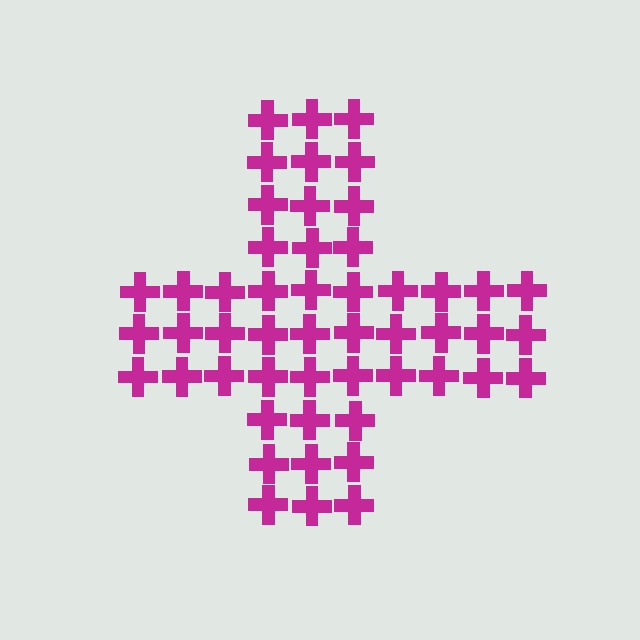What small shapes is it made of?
It is made of small crosses.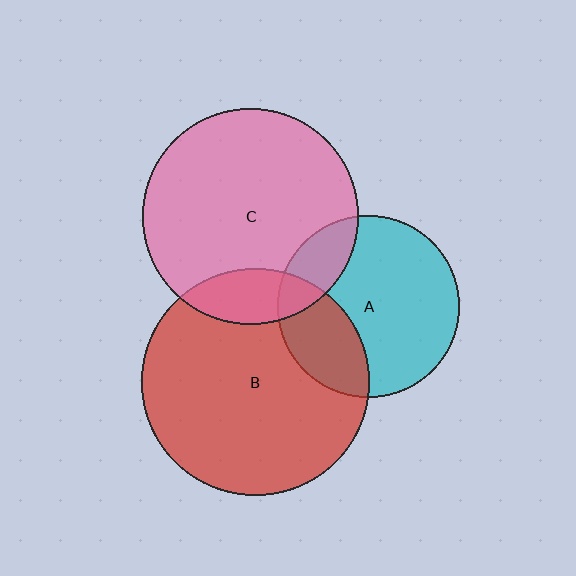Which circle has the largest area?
Circle B (red).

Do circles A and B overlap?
Yes.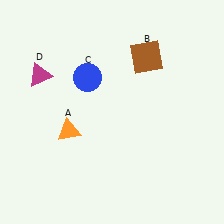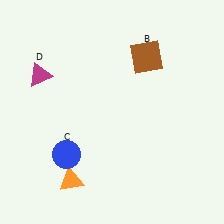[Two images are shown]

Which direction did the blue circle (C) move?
The blue circle (C) moved down.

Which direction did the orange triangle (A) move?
The orange triangle (A) moved down.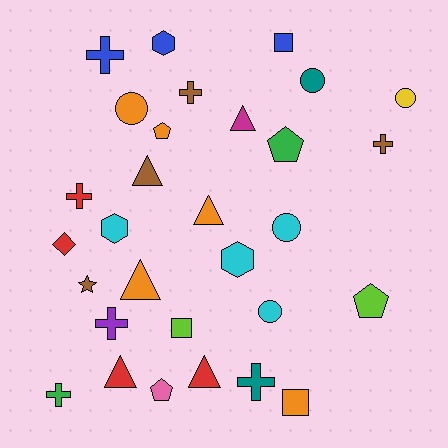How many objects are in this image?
There are 30 objects.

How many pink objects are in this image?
There is 1 pink object.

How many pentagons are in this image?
There are 4 pentagons.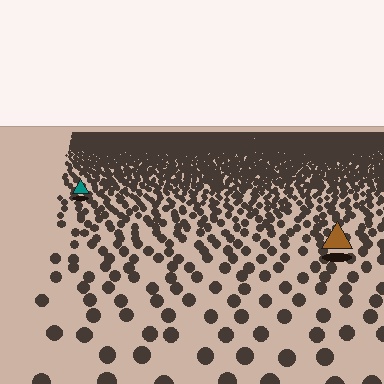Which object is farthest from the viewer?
The teal triangle is farthest from the viewer. It appears smaller and the ground texture around it is denser.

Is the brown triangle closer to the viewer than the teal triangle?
Yes. The brown triangle is closer — you can tell from the texture gradient: the ground texture is coarser near it.